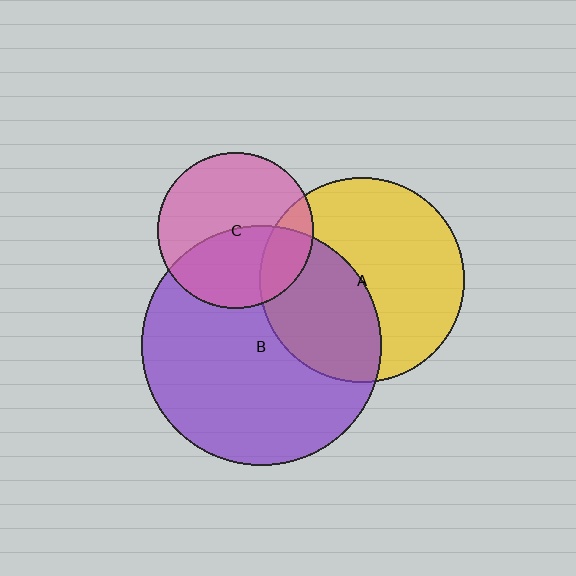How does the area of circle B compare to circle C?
Approximately 2.4 times.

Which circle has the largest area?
Circle B (purple).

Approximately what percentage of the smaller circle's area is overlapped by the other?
Approximately 40%.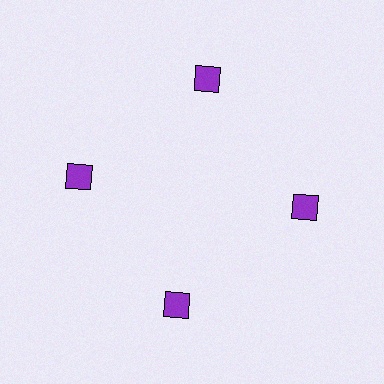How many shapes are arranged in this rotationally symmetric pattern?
There are 4 shapes, arranged in 4 groups of 1.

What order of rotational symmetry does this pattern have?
This pattern has 4-fold rotational symmetry.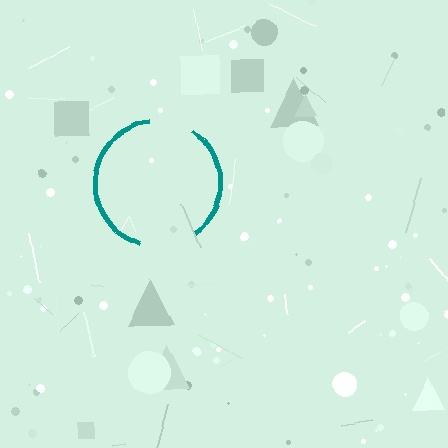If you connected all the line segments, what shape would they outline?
They would outline a circle.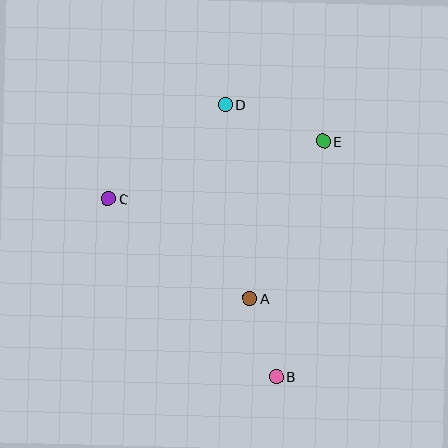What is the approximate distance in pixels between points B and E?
The distance between B and E is approximately 240 pixels.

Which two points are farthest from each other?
Points B and D are farthest from each other.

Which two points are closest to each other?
Points A and B are closest to each other.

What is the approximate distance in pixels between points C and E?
The distance between C and E is approximately 223 pixels.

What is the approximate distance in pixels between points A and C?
The distance between A and C is approximately 173 pixels.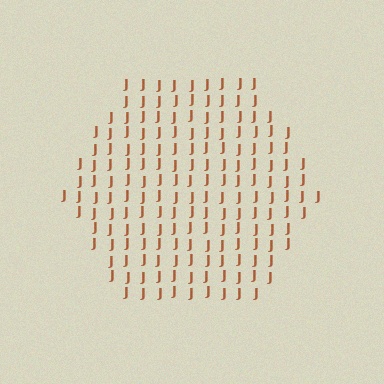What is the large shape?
The large shape is a hexagon.